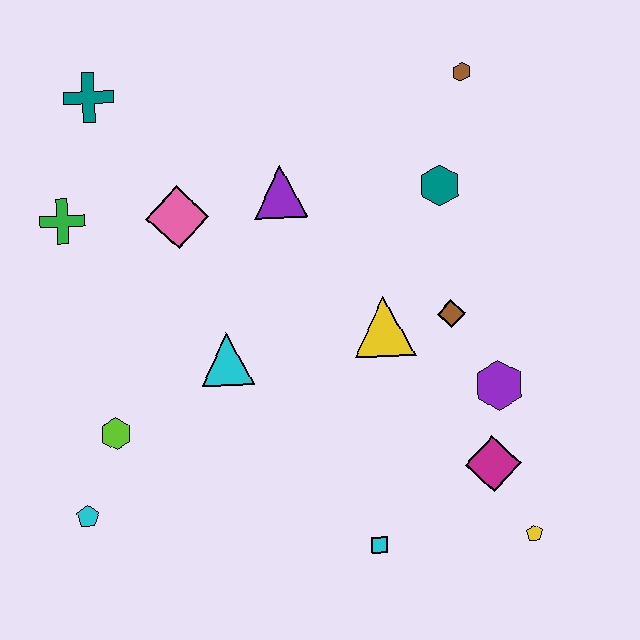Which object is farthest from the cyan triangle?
The brown hexagon is farthest from the cyan triangle.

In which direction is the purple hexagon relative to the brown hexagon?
The purple hexagon is below the brown hexagon.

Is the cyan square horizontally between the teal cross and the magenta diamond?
Yes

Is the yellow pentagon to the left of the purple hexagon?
No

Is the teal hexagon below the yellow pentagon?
No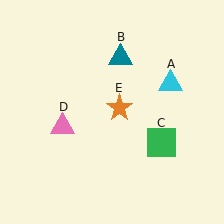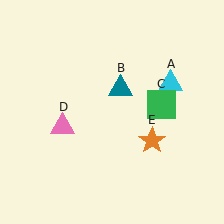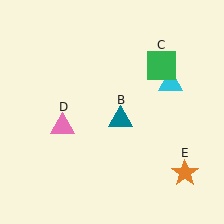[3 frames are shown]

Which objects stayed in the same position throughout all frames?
Cyan triangle (object A) and pink triangle (object D) remained stationary.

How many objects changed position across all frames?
3 objects changed position: teal triangle (object B), green square (object C), orange star (object E).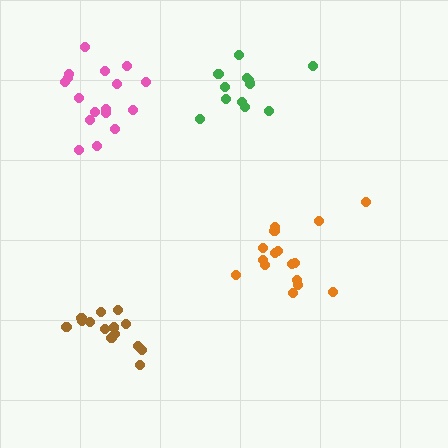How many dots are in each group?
Group 1: 17 dots, Group 2: 13 dots, Group 3: 16 dots, Group 4: 14 dots (60 total).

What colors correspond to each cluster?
The clusters are colored: pink, green, orange, brown.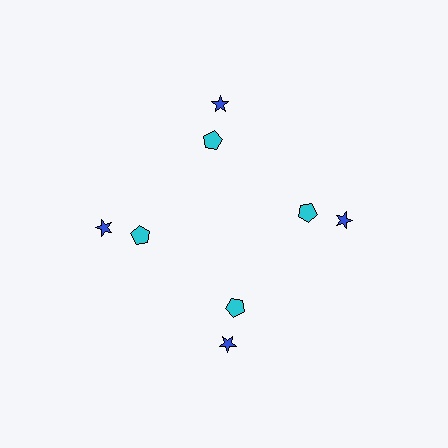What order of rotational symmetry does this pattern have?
This pattern has 4-fold rotational symmetry.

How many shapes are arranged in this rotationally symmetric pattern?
There are 8 shapes, arranged in 4 groups of 2.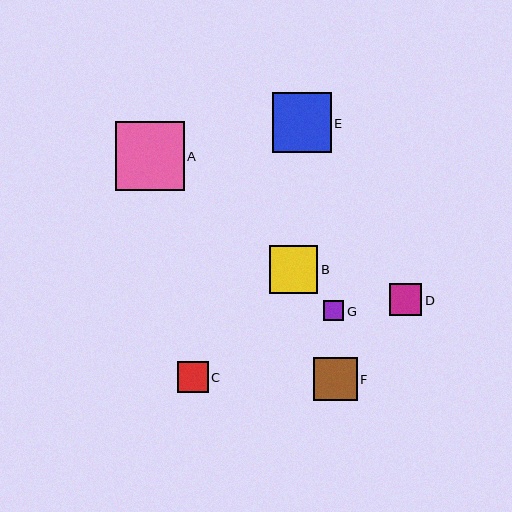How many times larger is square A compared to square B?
Square A is approximately 1.4 times the size of square B.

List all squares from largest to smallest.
From largest to smallest: A, E, B, F, D, C, G.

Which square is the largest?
Square A is the largest with a size of approximately 69 pixels.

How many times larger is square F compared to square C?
Square F is approximately 1.4 times the size of square C.